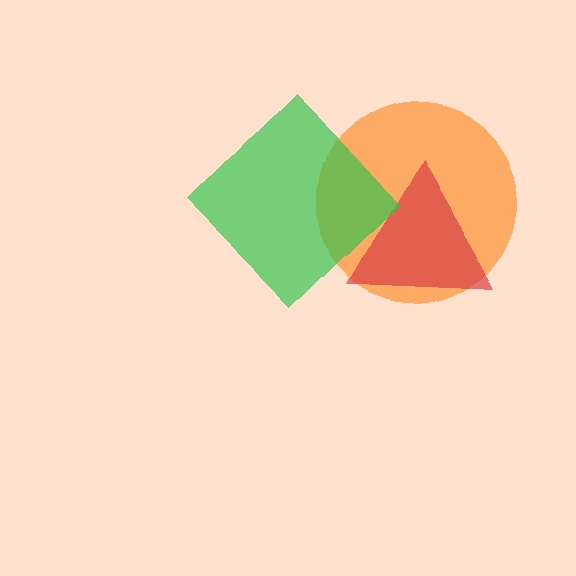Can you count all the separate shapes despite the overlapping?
Yes, there are 3 separate shapes.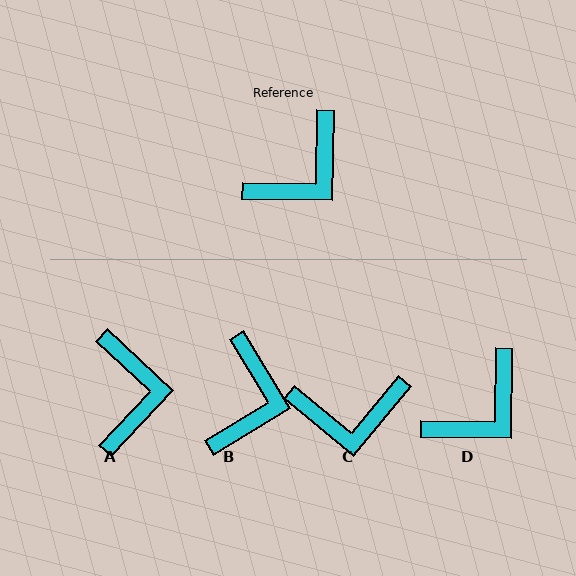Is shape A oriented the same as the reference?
No, it is off by about 48 degrees.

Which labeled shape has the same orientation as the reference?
D.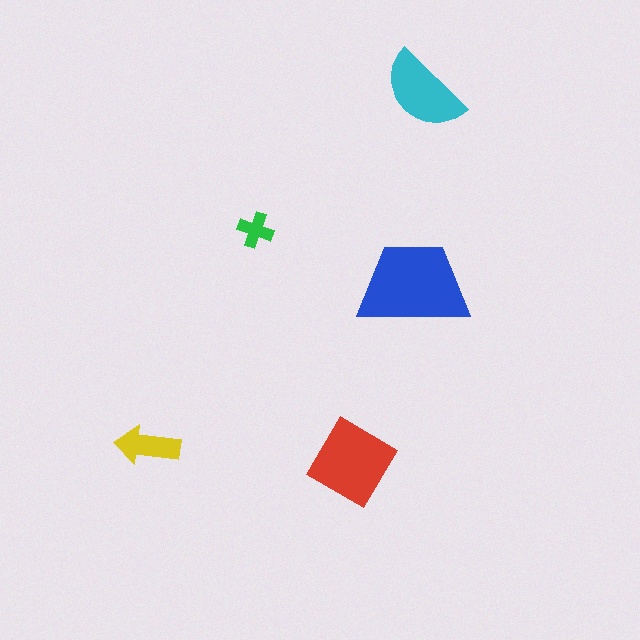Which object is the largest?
The blue trapezoid.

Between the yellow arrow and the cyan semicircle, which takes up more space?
The cyan semicircle.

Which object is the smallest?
The green cross.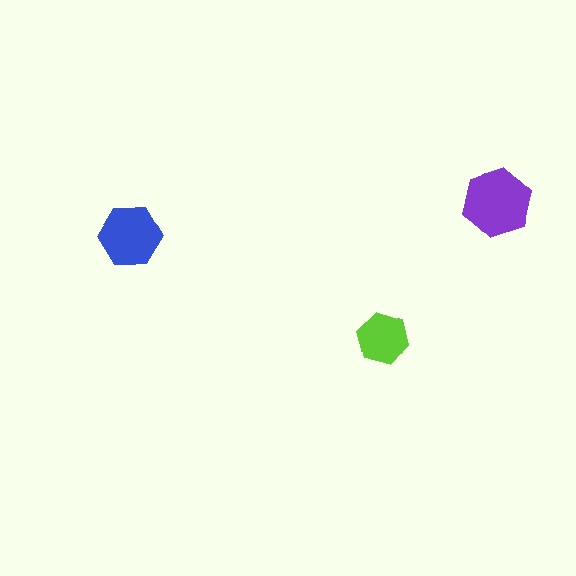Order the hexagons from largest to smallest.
the purple one, the blue one, the lime one.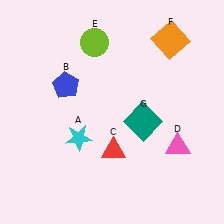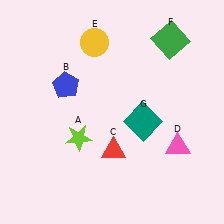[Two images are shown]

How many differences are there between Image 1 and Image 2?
There are 3 differences between the two images.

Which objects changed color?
A changed from cyan to lime. E changed from lime to yellow. F changed from orange to green.